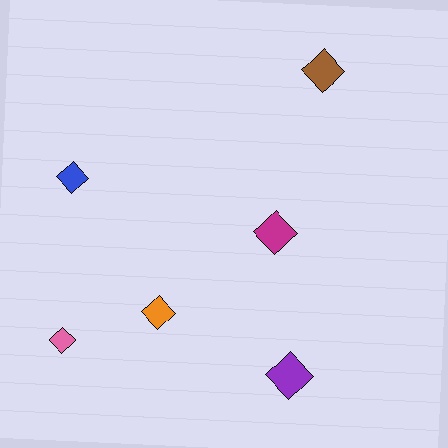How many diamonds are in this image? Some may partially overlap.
There are 6 diamonds.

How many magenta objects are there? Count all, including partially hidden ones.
There is 1 magenta object.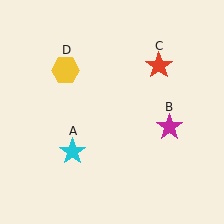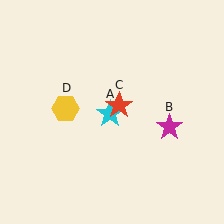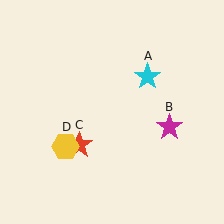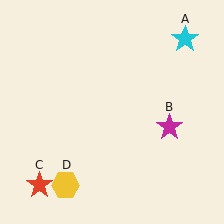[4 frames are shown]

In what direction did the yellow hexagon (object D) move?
The yellow hexagon (object D) moved down.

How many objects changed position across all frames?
3 objects changed position: cyan star (object A), red star (object C), yellow hexagon (object D).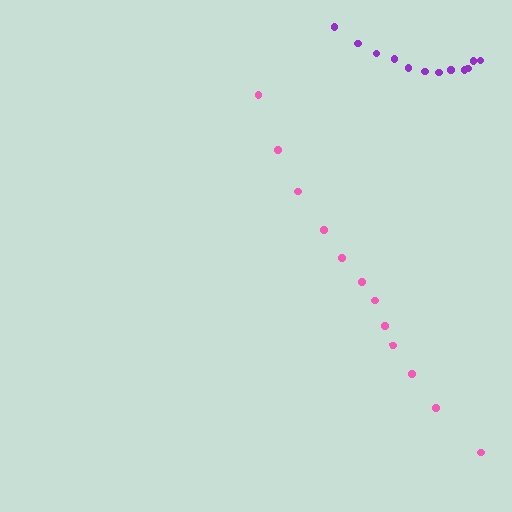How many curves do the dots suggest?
There are 2 distinct paths.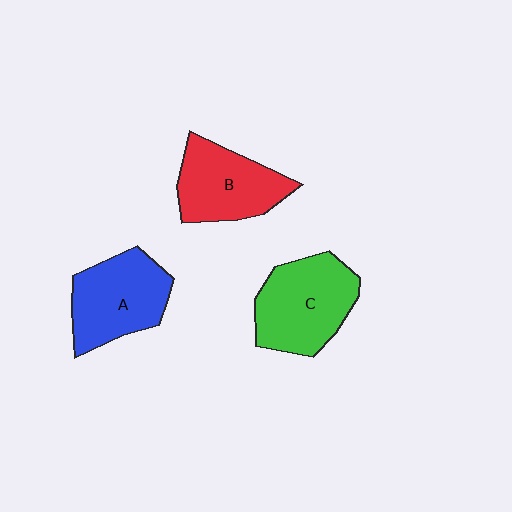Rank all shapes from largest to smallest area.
From largest to smallest: C (green), A (blue), B (red).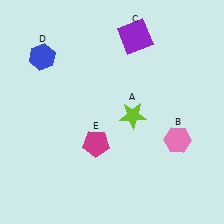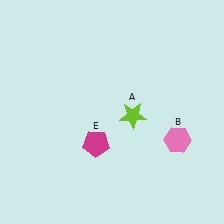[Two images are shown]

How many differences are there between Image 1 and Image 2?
There are 2 differences between the two images.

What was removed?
The blue hexagon (D), the purple square (C) were removed in Image 2.